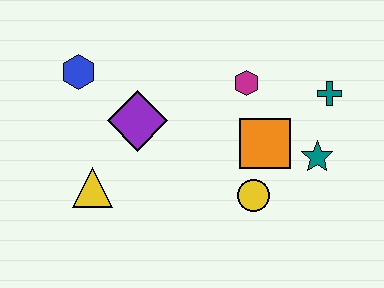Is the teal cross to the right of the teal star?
Yes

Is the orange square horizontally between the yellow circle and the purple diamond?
No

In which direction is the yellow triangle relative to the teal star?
The yellow triangle is to the left of the teal star.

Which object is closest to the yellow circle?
The orange square is closest to the yellow circle.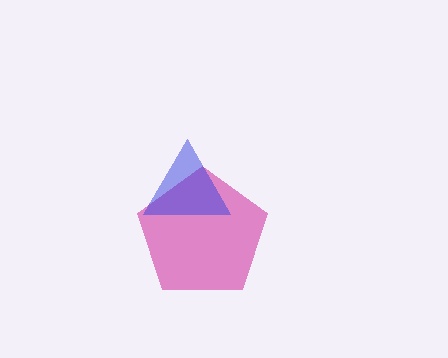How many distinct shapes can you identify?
There are 2 distinct shapes: a magenta pentagon, a blue triangle.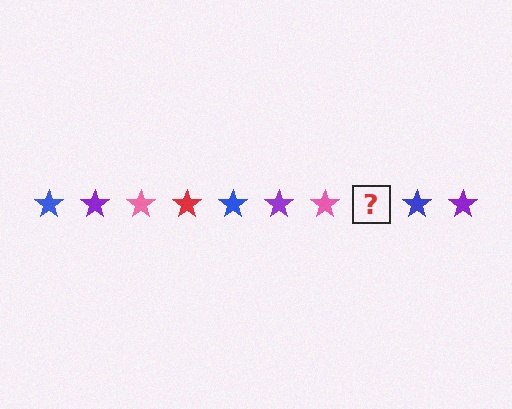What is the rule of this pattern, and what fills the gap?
The rule is that the pattern cycles through blue, purple, pink, red stars. The gap should be filled with a red star.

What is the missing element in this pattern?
The missing element is a red star.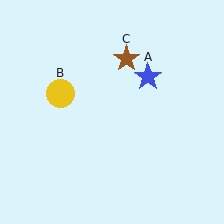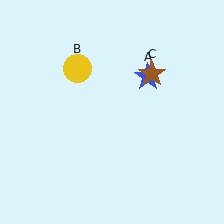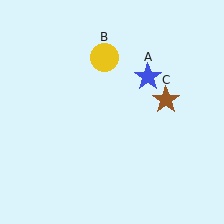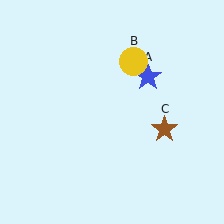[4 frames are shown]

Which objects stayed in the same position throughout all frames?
Blue star (object A) remained stationary.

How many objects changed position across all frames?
2 objects changed position: yellow circle (object B), brown star (object C).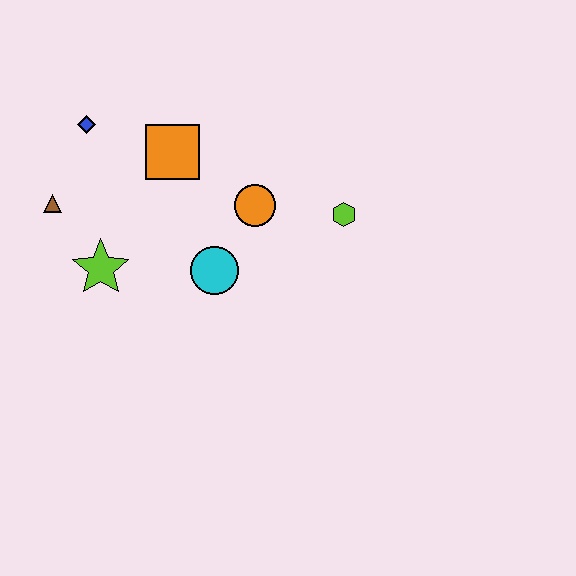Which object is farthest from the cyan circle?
The blue diamond is farthest from the cyan circle.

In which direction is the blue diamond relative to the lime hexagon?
The blue diamond is to the left of the lime hexagon.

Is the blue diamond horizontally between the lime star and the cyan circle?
No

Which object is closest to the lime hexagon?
The orange circle is closest to the lime hexagon.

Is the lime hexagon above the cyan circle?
Yes